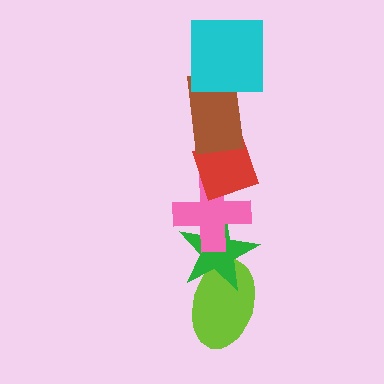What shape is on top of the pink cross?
The red diamond is on top of the pink cross.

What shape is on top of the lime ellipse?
The green star is on top of the lime ellipse.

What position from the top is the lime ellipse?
The lime ellipse is 6th from the top.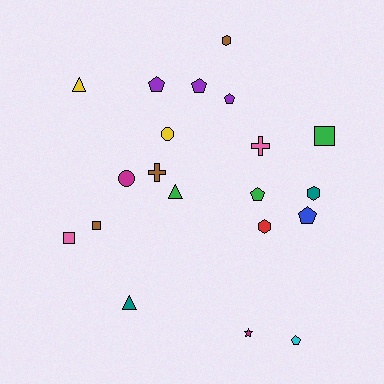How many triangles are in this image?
There are 3 triangles.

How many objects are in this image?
There are 20 objects.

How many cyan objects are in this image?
There is 1 cyan object.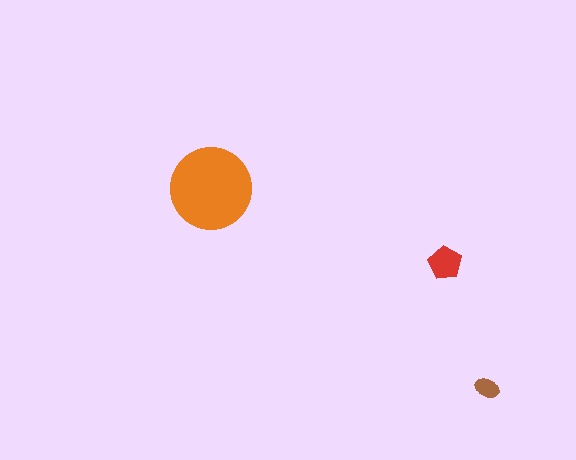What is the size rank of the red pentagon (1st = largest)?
2nd.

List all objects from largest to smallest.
The orange circle, the red pentagon, the brown ellipse.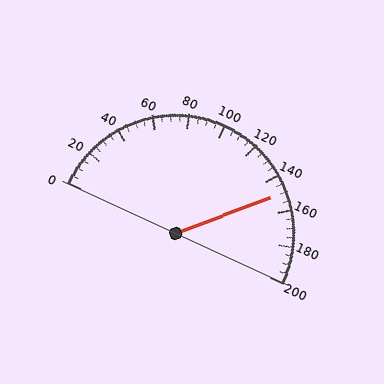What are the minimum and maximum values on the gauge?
The gauge ranges from 0 to 200.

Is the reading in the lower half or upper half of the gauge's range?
The reading is in the upper half of the range (0 to 200).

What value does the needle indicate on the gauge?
The needle indicates approximately 150.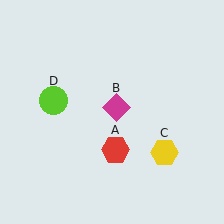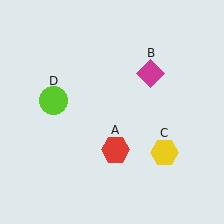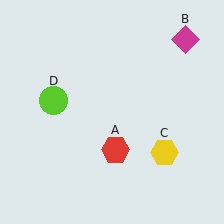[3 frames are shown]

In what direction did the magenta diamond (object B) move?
The magenta diamond (object B) moved up and to the right.